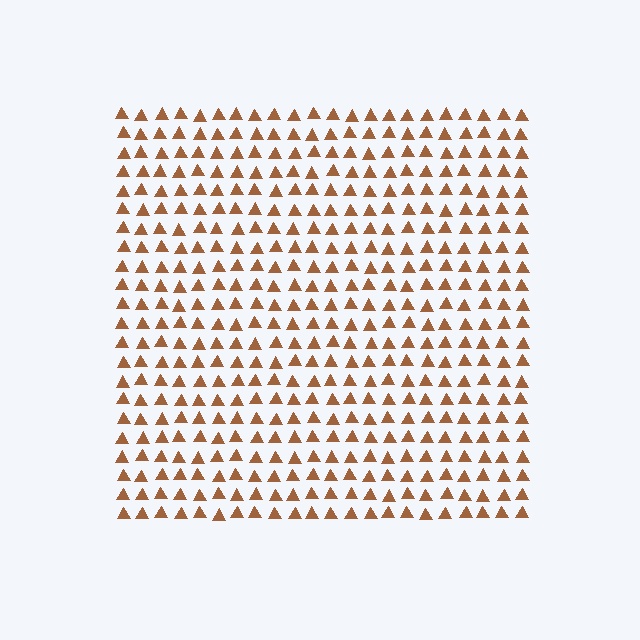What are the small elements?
The small elements are triangles.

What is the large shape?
The large shape is a square.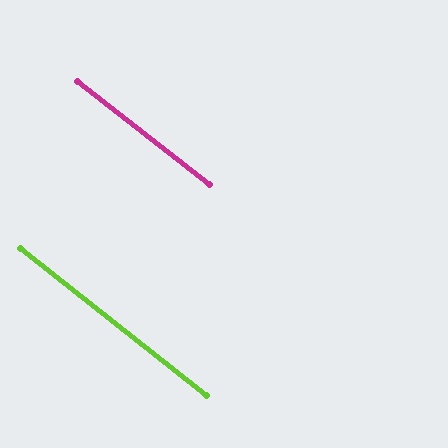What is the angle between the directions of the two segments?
Approximately 0 degrees.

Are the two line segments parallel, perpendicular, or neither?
Parallel — their directions differ by only 0.4°.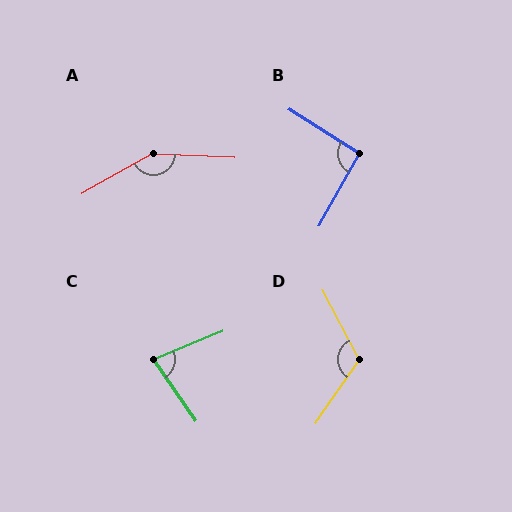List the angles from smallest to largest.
C (78°), B (93°), D (118°), A (148°).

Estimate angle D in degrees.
Approximately 118 degrees.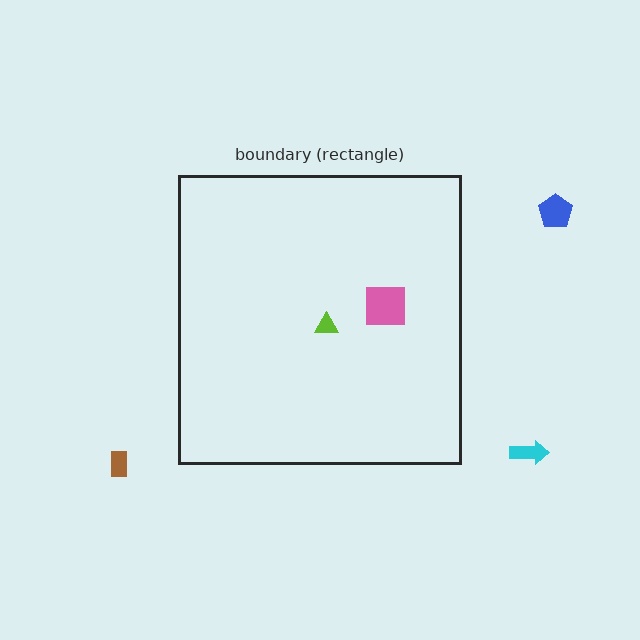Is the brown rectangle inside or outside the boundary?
Outside.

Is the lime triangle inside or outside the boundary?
Inside.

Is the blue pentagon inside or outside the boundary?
Outside.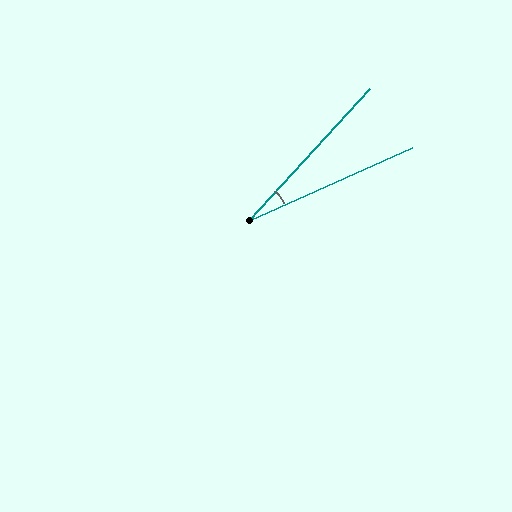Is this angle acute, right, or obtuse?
It is acute.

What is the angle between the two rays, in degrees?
Approximately 23 degrees.